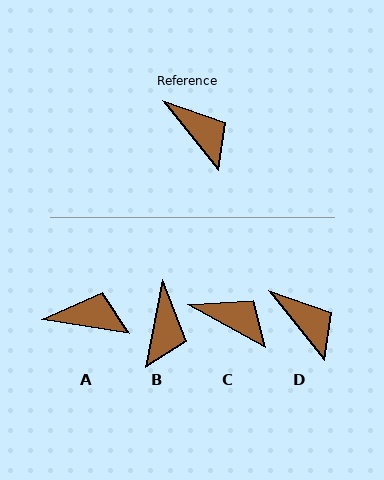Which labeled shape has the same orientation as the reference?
D.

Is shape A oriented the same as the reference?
No, it is off by about 42 degrees.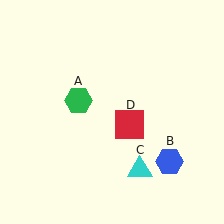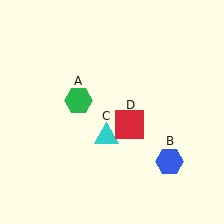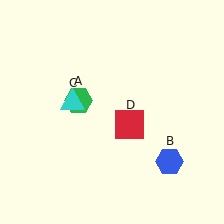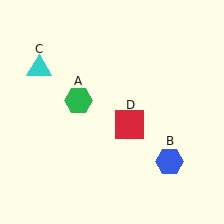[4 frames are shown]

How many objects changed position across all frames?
1 object changed position: cyan triangle (object C).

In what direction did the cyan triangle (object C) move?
The cyan triangle (object C) moved up and to the left.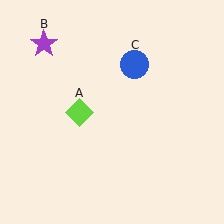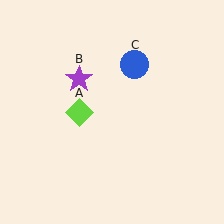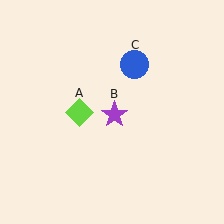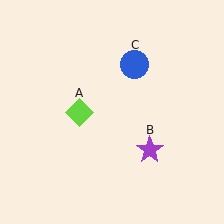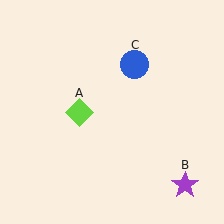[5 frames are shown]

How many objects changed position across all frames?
1 object changed position: purple star (object B).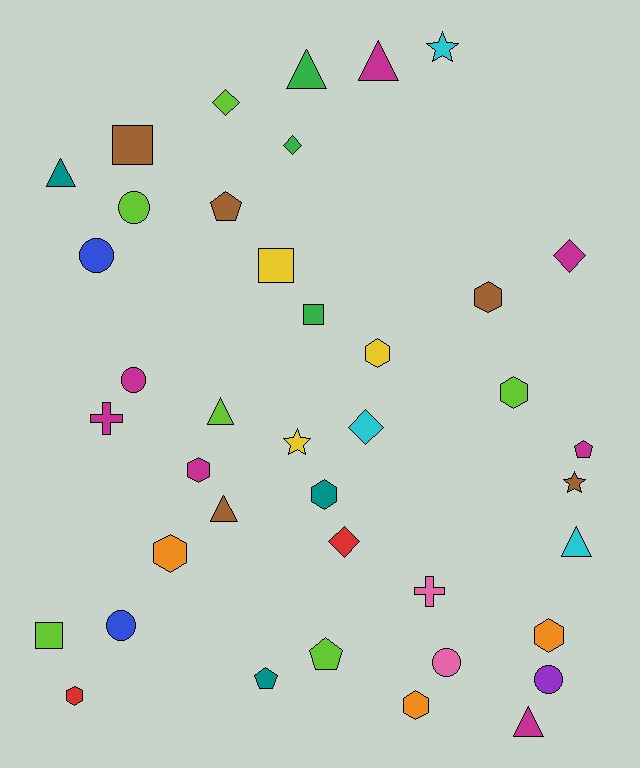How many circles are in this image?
There are 6 circles.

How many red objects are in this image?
There are 2 red objects.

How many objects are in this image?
There are 40 objects.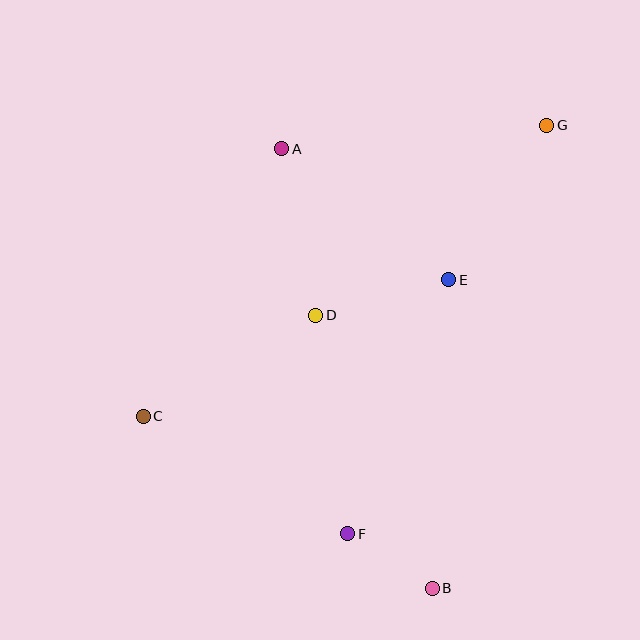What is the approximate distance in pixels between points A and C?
The distance between A and C is approximately 301 pixels.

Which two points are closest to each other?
Points B and F are closest to each other.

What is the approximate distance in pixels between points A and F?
The distance between A and F is approximately 391 pixels.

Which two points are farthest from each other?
Points C and G are farthest from each other.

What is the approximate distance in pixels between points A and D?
The distance between A and D is approximately 170 pixels.